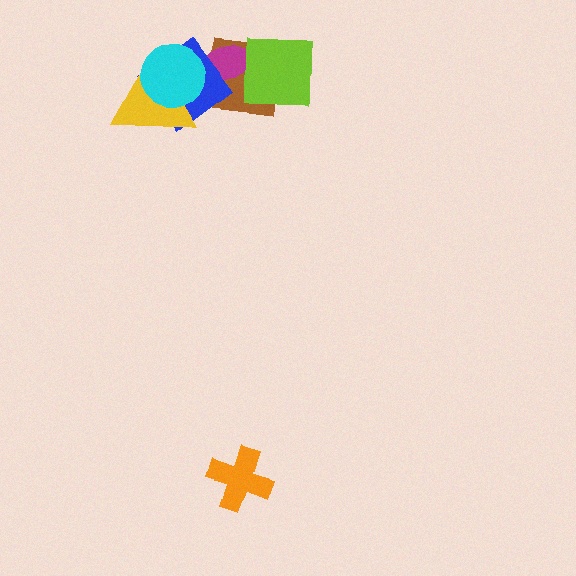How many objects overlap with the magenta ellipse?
2 objects overlap with the magenta ellipse.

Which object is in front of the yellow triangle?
The cyan circle is in front of the yellow triangle.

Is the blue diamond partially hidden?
Yes, it is partially covered by another shape.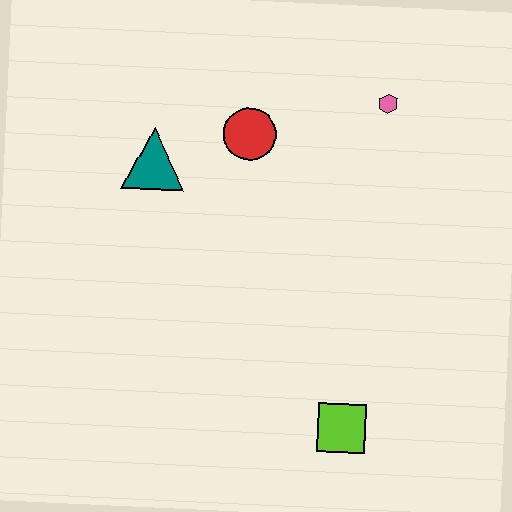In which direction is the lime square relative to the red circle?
The lime square is below the red circle.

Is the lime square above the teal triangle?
No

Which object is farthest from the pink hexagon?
The lime square is farthest from the pink hexagon.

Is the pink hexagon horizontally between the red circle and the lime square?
No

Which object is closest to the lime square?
The red circle is closest to the lime square.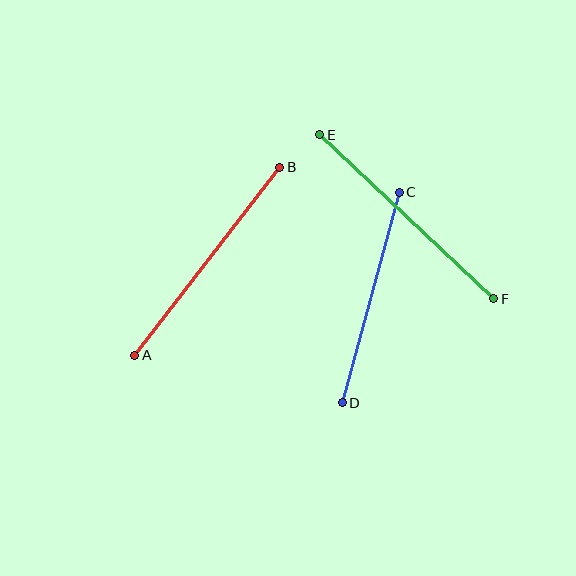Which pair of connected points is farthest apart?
Points E and F are farthest apart.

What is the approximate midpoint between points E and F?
The midpoint is at approximately (407, 217) pixels.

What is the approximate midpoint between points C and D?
The midpoint is at approximately (371, 297) pixels.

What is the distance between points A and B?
The distance is approximately 238 pixels.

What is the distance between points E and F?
The distance is approximately 239 pixels.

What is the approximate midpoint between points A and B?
The midpoint is at approximately (207, 261) pixels.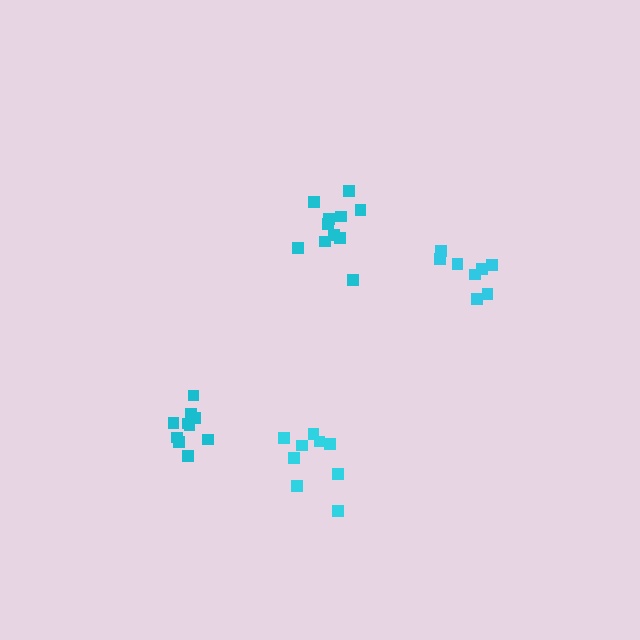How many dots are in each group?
Group 1: 8 dots, Group 2: 11 dots, Group 3: 10 dots, Group 4: 9 dots (38 total).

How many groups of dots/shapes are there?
There are 4 groups.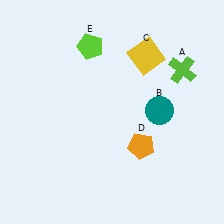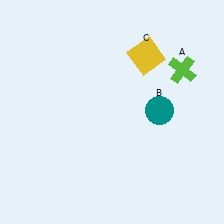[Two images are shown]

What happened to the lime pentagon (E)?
The lime pentagon (E) was removed in Image 2. It was in the top-left area of Image 1.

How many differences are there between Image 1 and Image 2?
There are 2 differences between the two images.